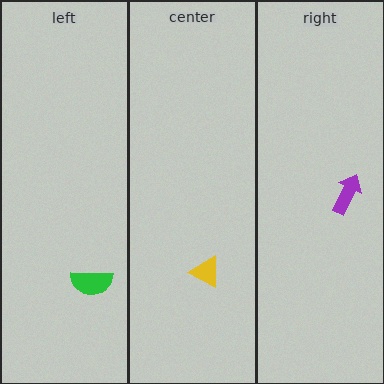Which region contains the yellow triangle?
The center region.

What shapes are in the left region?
The green semicircle.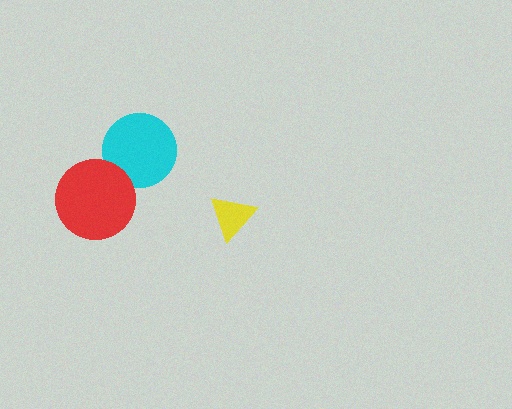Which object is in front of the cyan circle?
The red circle is in front of the cyan circle.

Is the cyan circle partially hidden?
Yes, it is partially covered by another shape.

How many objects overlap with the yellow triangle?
0 objects overlap with the yellow triangle.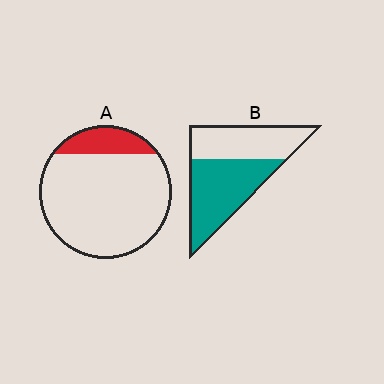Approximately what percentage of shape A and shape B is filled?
A is approximately 15% and B is approximately 55%.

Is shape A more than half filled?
No.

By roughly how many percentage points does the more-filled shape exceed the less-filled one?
By roughly 40 percentage points (B over A).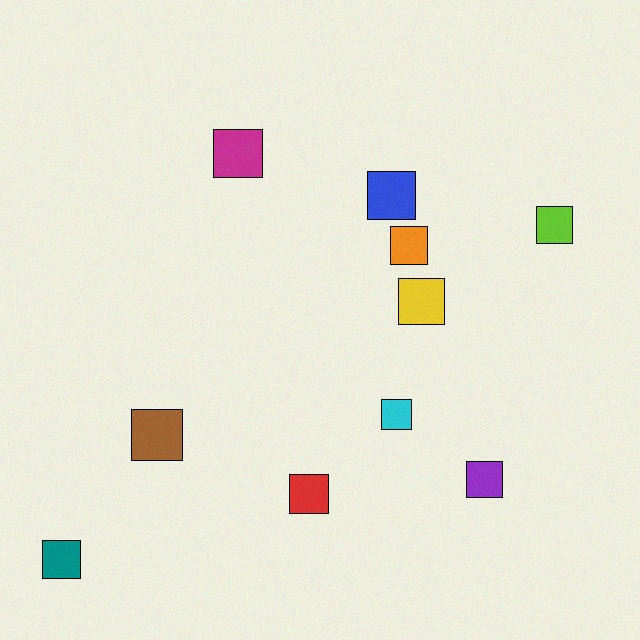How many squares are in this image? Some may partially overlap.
There are 10 squares.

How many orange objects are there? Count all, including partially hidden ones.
There is 1 orange object.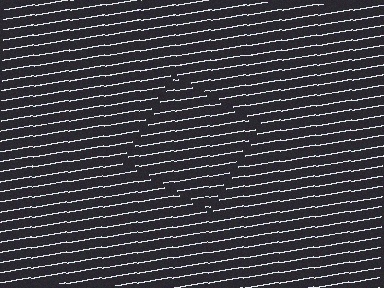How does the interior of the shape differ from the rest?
The interior of the shape contains the same grating, shifted by half a period — the contour is defined by the phase discontinuity where line-ends from the inner and outer gratings abut.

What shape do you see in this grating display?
An illusory square. The interior of the shape contains the same grating, shifted by half a period — the contour is defined by the phase discontinuity where line-ends from the inner and outer gratings abut.